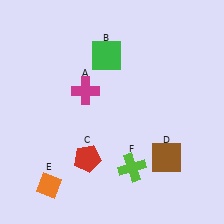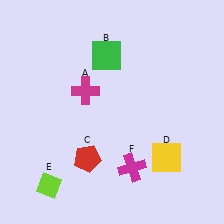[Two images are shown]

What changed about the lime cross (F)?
In Image 1, F is lime. In Image 2, it changed to magenta.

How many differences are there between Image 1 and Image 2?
There are 3 differences between the two images.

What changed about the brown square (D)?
In Image 1, D is brown. In Image 2, it changed to yellow.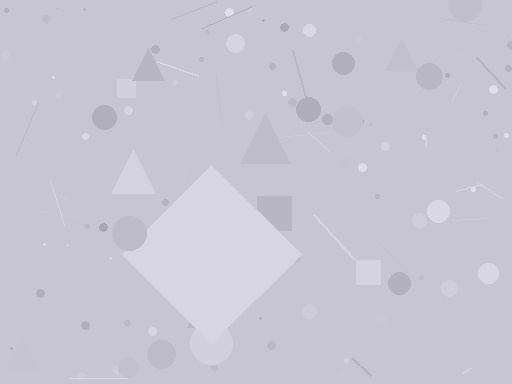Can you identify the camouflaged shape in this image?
The camouflaged shape is a diamond.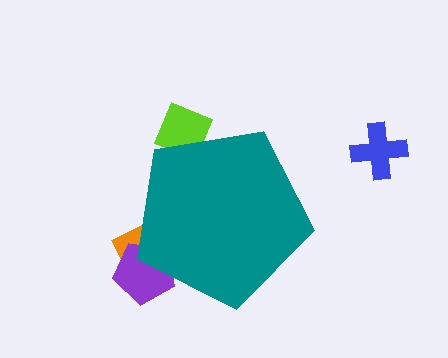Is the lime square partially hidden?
Yes, the lime square is partially hidden behind the teal pentagon.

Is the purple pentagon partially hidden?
Yes, the purple pentagon is partially hidden behind the teal pentagon.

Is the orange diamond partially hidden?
Yes, the orange diamond is partially hidden behind the teal pentagon.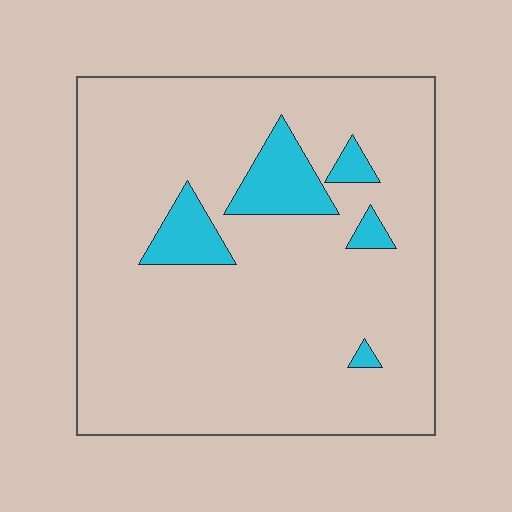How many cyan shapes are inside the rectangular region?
5.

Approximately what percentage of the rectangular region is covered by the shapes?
Approximately 10%.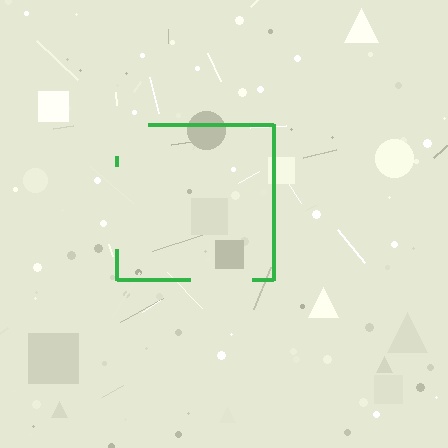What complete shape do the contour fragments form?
The contour fragments form a square.